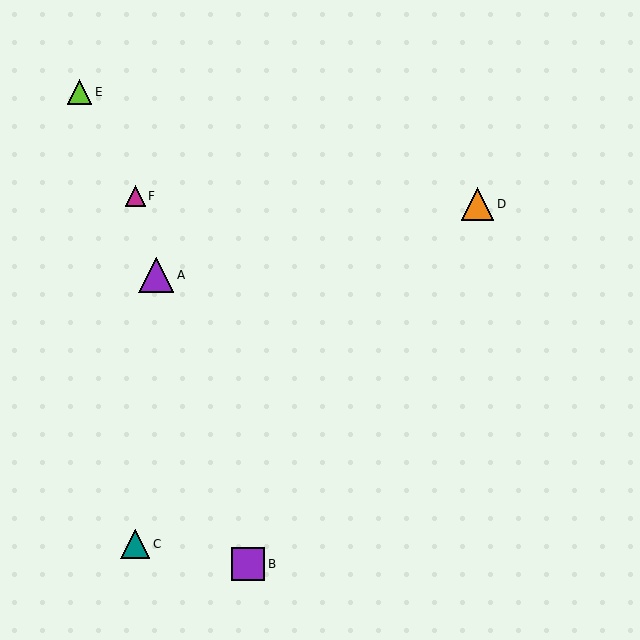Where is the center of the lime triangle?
The center of the lime triangle is at (79, 92).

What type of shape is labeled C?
Shape C is a teal triangle.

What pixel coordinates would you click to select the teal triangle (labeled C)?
Click at (135, 544) to select the teal triangle C.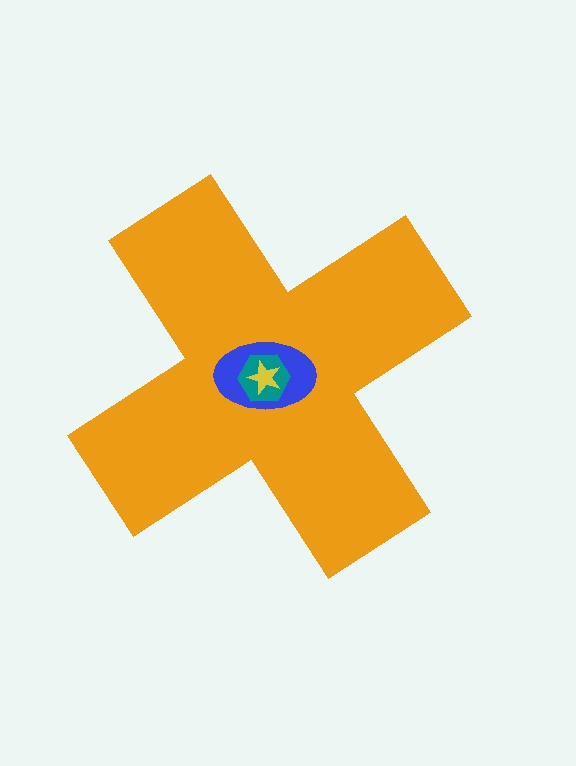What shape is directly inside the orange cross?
The blue ellipse.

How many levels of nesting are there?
4.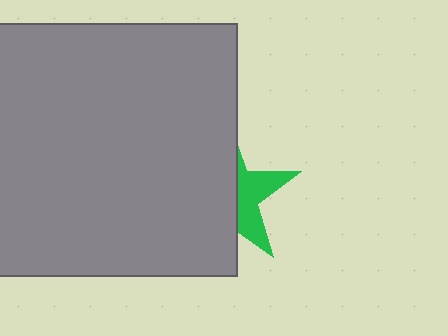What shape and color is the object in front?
The object in front is a gray square.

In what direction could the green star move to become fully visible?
The green star could move right. That would shift it out from behind the gray square entirely.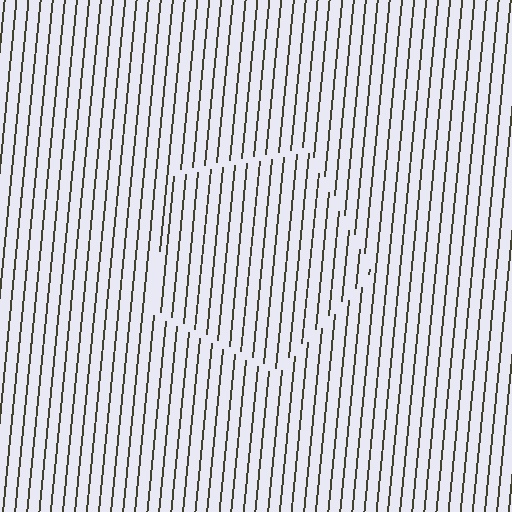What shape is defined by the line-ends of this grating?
An illusory pentagon. The interior of the shape contains the same grating, shifted by half a period — the contour is defined by the phase discontinuity where line-ends from the inner and outer gratings abut.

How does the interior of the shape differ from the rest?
The interior of the shape contains the same grating, shifted by half a period — the contour is defined by the phase discontinuity where line-ends from the inner and outer gratings abut.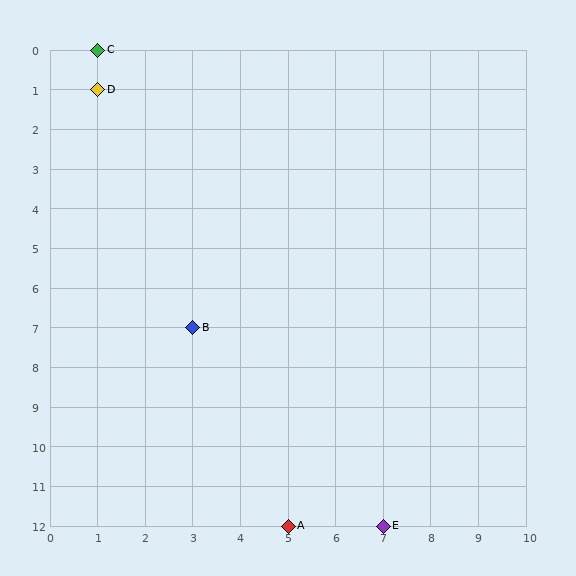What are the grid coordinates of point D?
Point D is at grid coordinates (1, 1).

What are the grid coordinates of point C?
Point C is at grid coordinates (1, 0).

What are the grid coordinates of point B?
Point B is at grid coordinates (3, 7).